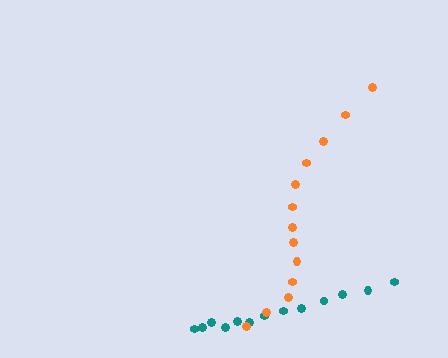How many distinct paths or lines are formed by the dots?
There are 2 distinct paths.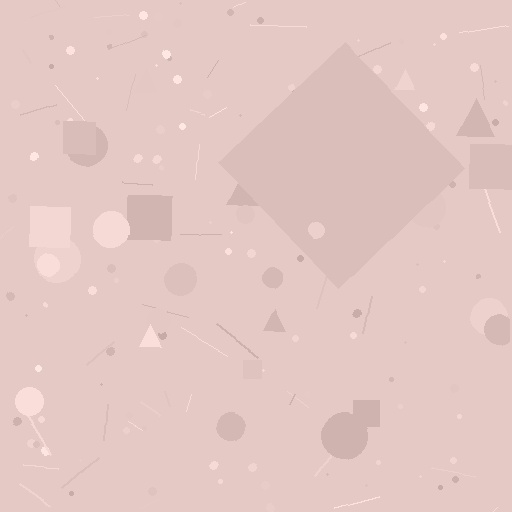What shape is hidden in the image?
A diamond is hidden in the image.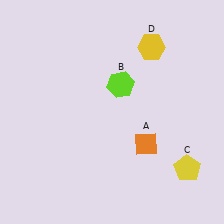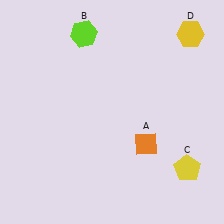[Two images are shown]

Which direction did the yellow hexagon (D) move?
The yellow hexagon (D) moved right.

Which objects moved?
The objects that moved are: the lime hexagon (B), the yellow hexagon (D).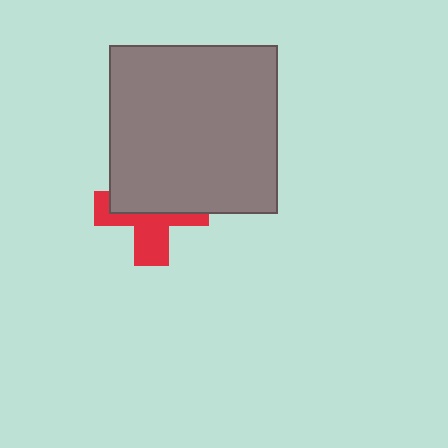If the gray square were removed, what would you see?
You would see the complete red cross.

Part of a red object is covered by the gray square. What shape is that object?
It is a cross.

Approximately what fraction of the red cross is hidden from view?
Roughly 53% of the red cross is hidden behind the gray square.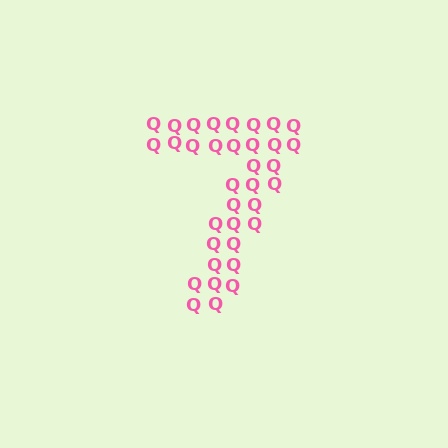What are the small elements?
The small elements are letter Q's.